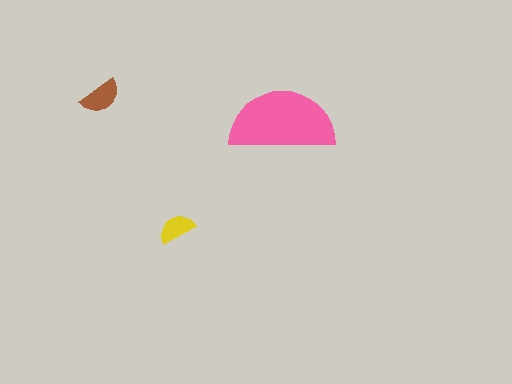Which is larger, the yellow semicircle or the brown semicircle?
The brown one.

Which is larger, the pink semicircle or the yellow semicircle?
The pink one.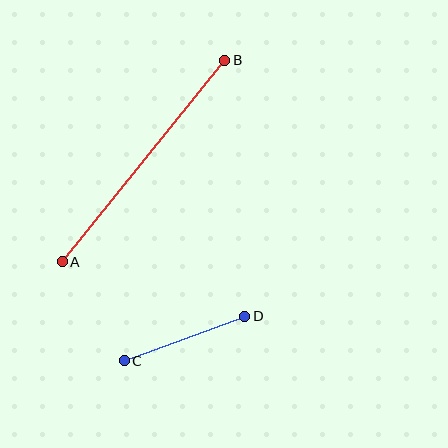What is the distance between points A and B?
The distance is approximately 259 pixels.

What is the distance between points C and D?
The distance is approximately 128 pixels.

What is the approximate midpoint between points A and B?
The midpoint is at approximately (143, 161) pixels.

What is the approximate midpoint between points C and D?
The midpoint is at approximately (184, 339) pixels.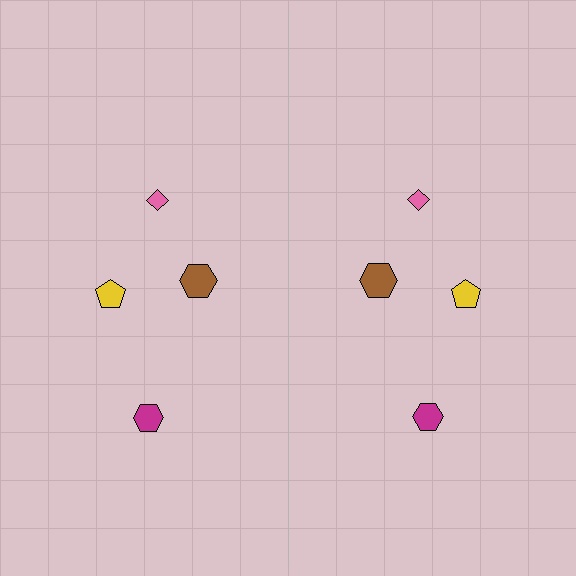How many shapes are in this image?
There are 8 shapes in this image.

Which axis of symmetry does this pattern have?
The pattern has a vertical axis of symmetry running through the center of the image.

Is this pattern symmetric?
Yes, this pattern has bilateral (reflection) symmetry.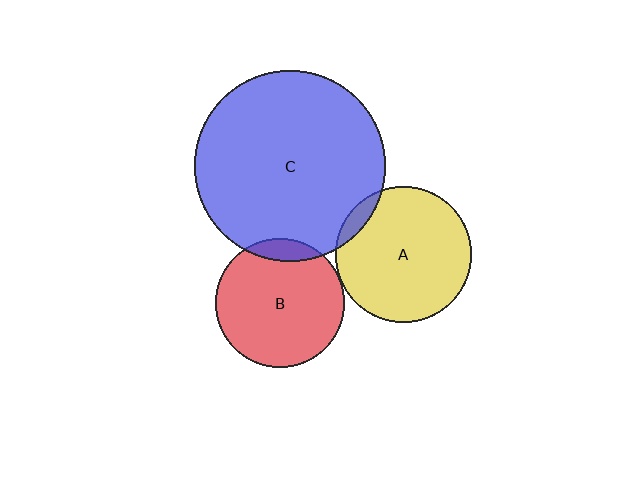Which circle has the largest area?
Circle C (blue).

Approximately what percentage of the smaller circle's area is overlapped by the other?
Approximately 5%.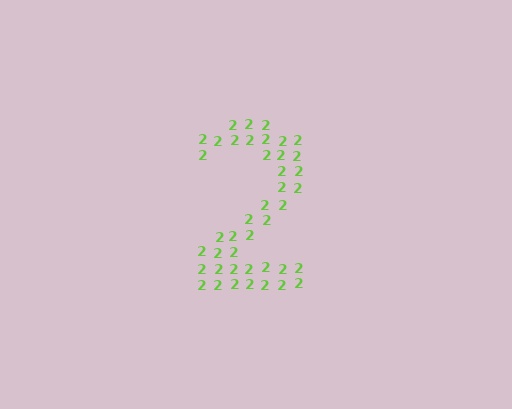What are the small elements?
The small elements are digit 2's.